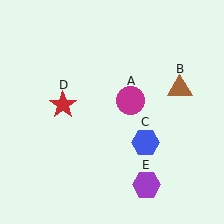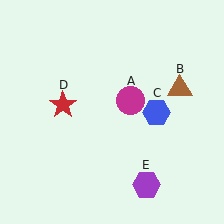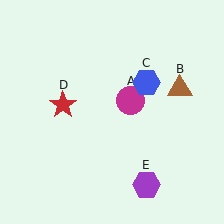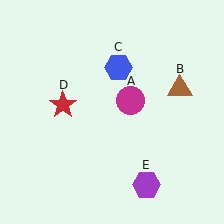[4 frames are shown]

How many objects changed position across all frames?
1 object changed position: blue hexagon (object C).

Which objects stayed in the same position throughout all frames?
Magenta circle (object A) and brown triangle (object B) and red star (object D) and purple hexagon (object E) remained stationary.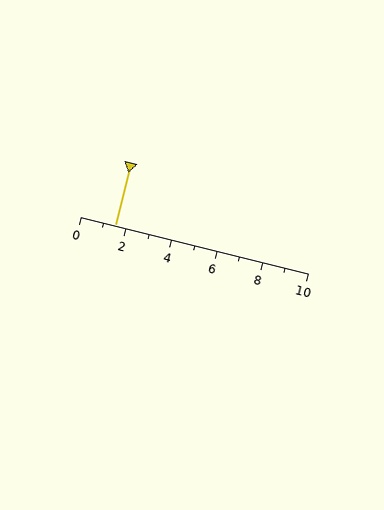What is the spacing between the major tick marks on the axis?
The major ticks are spaced 2 apart.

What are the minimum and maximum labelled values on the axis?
The axis runs from 0 to 10.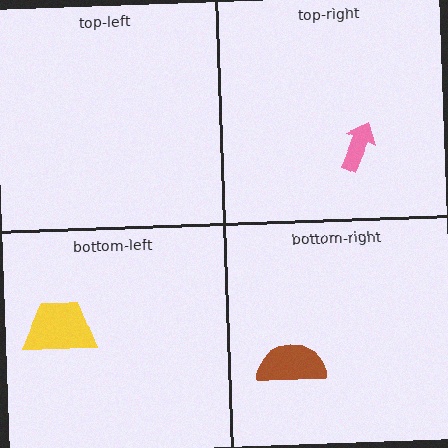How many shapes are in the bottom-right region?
1.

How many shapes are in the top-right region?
1.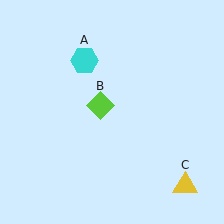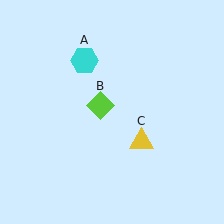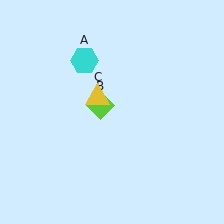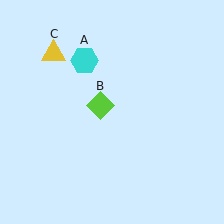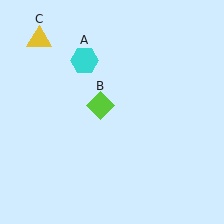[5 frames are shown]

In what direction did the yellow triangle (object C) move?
The yellow triangle (object C) moved up and to the left.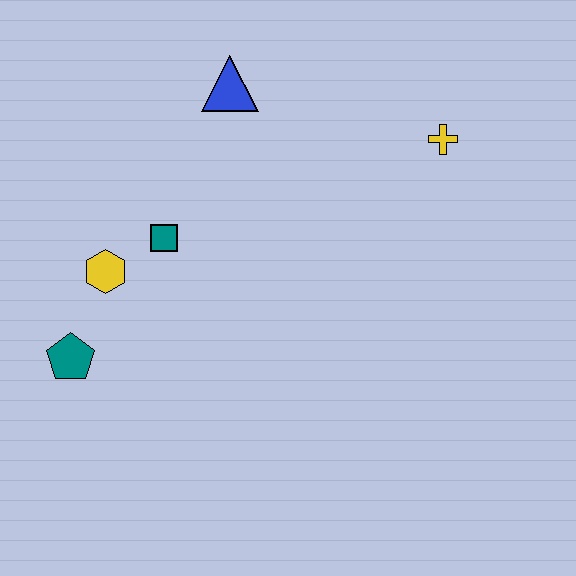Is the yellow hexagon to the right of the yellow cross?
No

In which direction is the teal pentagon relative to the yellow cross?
The teal pentagon is to the left of the yellow cross.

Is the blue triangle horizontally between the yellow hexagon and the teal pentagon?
No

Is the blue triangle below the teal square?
No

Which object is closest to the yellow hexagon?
The teal square is closest to the yellow hexagon.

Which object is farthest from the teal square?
The yellow cross is farthest from the teal square.